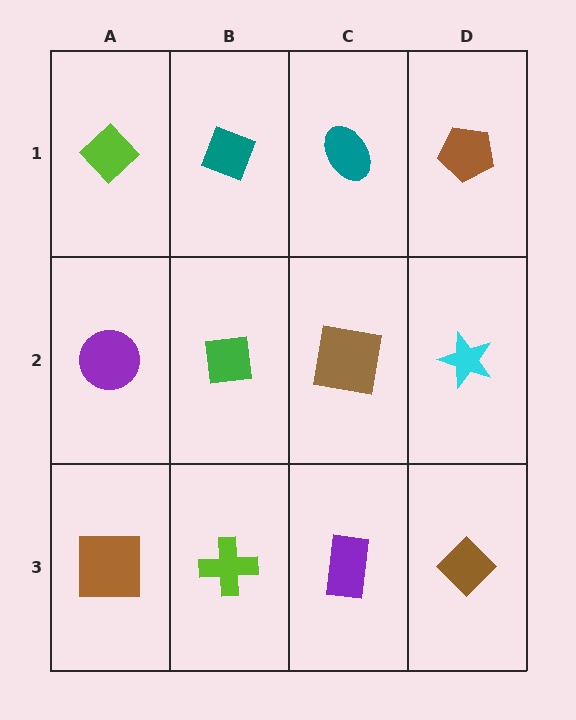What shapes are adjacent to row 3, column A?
A purple circle (row 2, column A), a lime cross (row 3, column B).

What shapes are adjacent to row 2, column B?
A teal diamond (row 1, column B), a lime cross (row 3, column B), a purple circle (row 2, column A), a brown square (row 2, column C).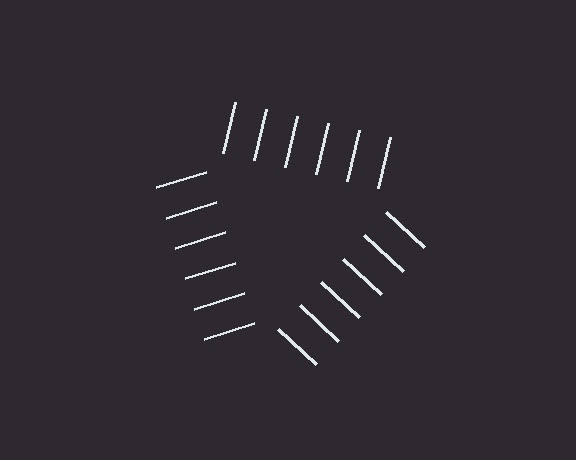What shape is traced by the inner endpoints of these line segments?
An illusory triangle — the line segments terminate on its edges but no continuous stroke is drawn.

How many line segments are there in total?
18 — 6 along each of the 3 edges.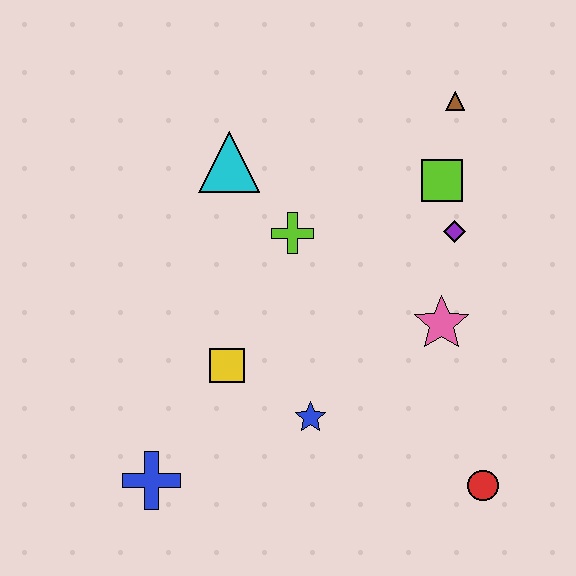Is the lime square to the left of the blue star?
No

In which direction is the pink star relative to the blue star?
The pink star is to the right of the blue star.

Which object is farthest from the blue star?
The brown triangle is farthest from the blue star.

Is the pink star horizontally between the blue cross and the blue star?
No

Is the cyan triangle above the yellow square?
Yes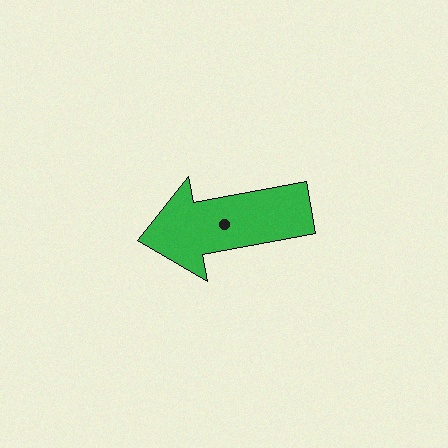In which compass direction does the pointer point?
West.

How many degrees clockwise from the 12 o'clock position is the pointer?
Approximately 259 degrees.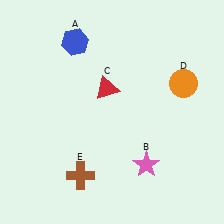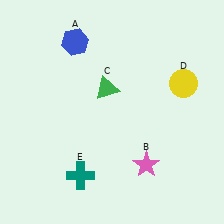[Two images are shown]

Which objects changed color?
C changed from red to green. D changed from orange to yellow. E changed from brown to teal.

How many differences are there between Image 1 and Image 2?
There are 3 differences between the two images.